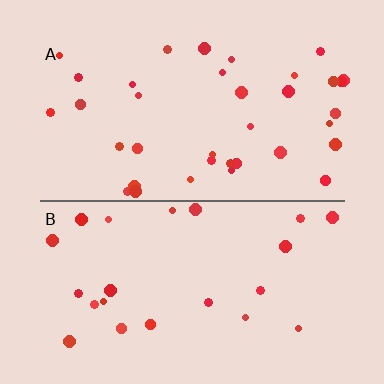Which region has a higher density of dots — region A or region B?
A (the top).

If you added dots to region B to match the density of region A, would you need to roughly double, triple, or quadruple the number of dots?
Approximately double.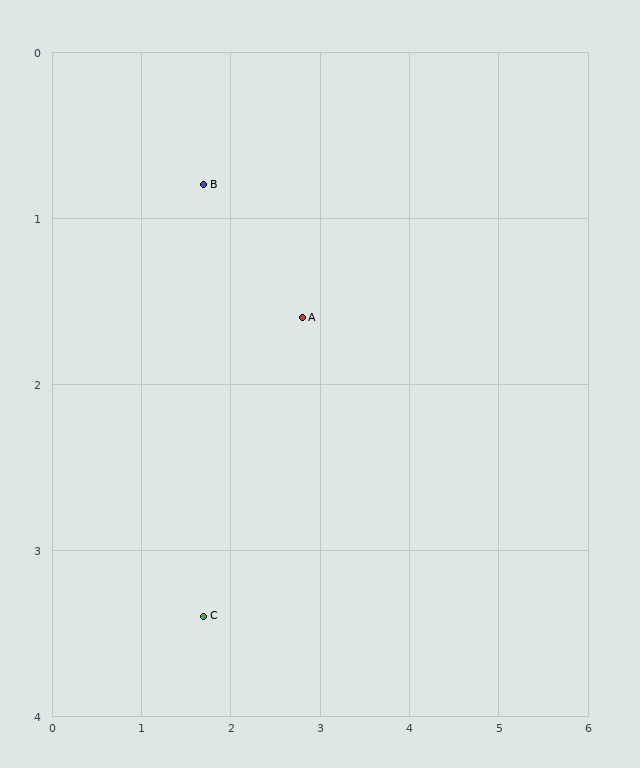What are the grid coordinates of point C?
Point C is at approximately (1.7, 3.4).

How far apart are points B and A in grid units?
Points B and A are about 1.4 grid units apart.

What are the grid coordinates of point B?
Point B is at approximately (1.7, 0.8).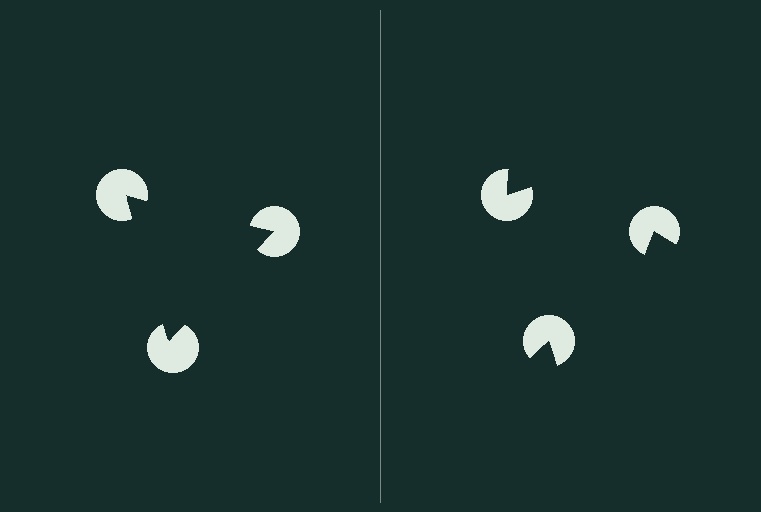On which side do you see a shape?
An illusory triangle appears on the left side. On the right side the wedge cuts are rotated, so no coherent shape forms.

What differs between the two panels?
The pac-man discs are positioned identically on both sides; only the wedge orientations differ. On the left they align to a triangle; on the right they are misaligned.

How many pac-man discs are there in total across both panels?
6 — 3 on each side.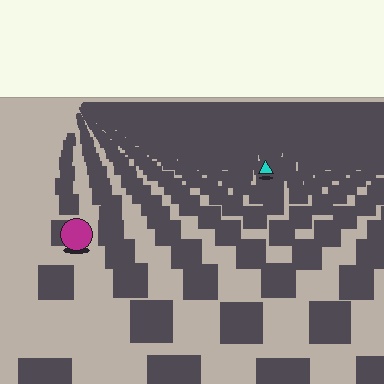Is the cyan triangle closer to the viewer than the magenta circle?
No. The magenta circle is closer — you can tell from the texture gradient: the ground texture is coarser near it.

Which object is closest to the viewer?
The magenta circle is closest. The texture marks near it are larger and more spread out.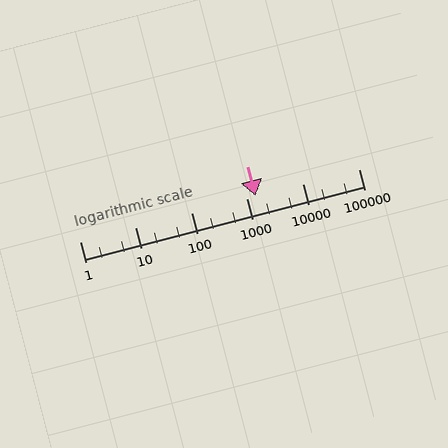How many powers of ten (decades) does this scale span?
The scale spans 5 decades, from 1 to 100000.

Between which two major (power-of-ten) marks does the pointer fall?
The pointer is between 1000 and 10000.